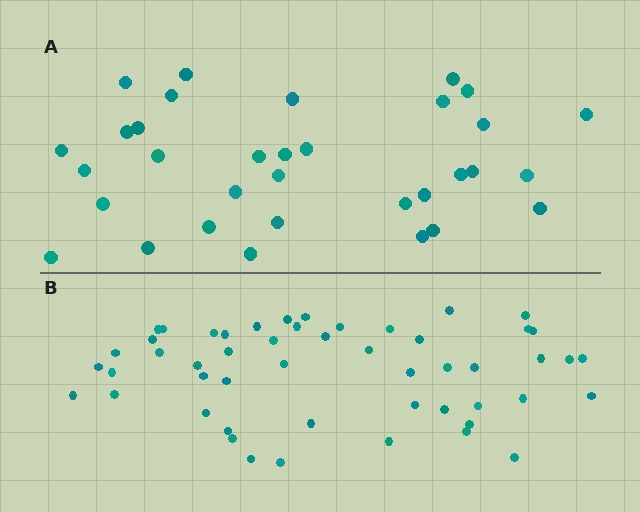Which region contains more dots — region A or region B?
Region B (the bottom region) has more dots.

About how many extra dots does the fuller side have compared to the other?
Region B has approximately 20 more dots than region A.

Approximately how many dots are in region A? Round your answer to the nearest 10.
About 30 dots. (The exact count is 33, which rounds to 30.)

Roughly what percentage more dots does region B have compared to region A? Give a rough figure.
About 55% more.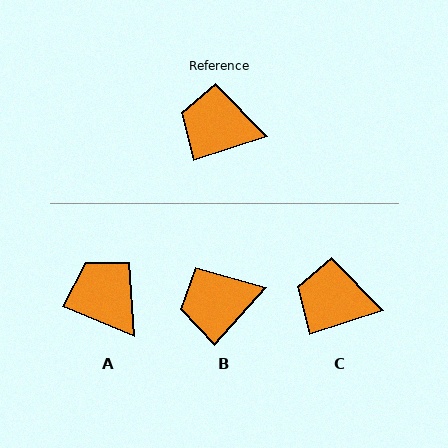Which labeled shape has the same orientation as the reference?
C.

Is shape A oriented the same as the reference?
No, it is off by about 41 degrees.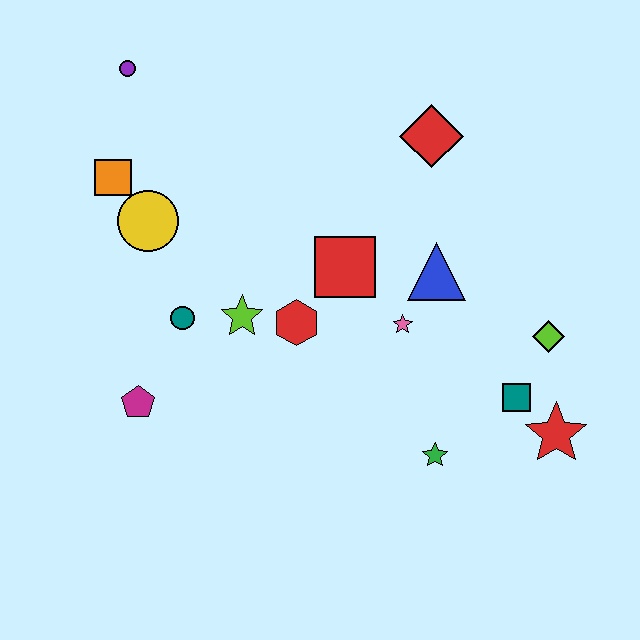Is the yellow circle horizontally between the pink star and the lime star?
No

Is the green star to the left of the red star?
Yes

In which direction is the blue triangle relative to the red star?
The blue triangle is above the red star.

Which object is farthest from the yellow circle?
The red star is farthest from the yellow circle.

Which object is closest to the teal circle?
The lime star is closest to the teal circle.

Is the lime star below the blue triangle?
Yes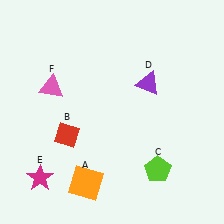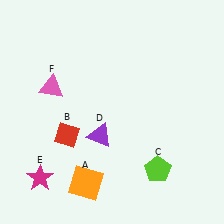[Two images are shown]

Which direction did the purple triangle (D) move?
The purple triangle (D) moved down.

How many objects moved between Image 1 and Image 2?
1 object moved between the two images.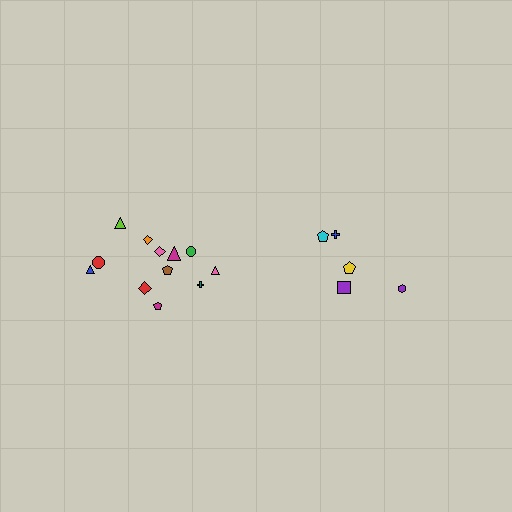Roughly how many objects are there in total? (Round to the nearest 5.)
Roughly 15 objects in total.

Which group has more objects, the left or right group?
The left group.